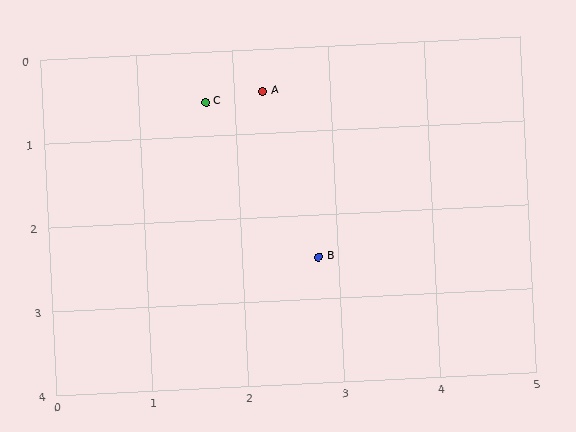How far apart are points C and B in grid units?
Points C and B are about 2.2 grid units apart.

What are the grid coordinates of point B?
Point B is at approximately (2.8, 2.5).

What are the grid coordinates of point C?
Point C is at approximately (1.7, 0.6).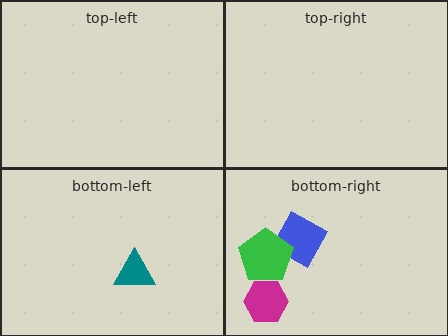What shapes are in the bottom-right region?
The magenta hexagon, the blue diamond, the green pentagon.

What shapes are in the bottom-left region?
The teal triangle.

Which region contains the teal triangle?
The bottom-left region.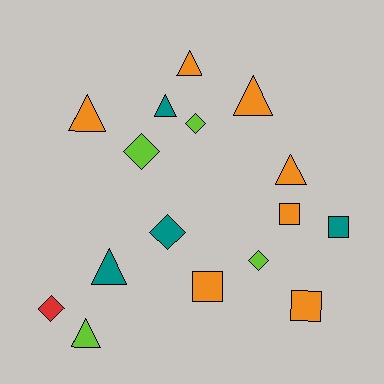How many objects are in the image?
There are 16 objects.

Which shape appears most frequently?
Triangle, with 7 objects.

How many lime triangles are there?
There is 1 lime triangle.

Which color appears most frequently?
Orange, with 7 objects.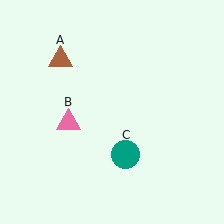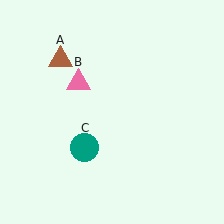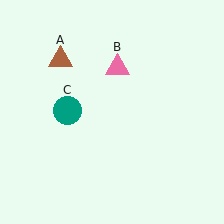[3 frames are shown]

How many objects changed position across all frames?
2 objects changed position: pink triangle (object B), teal circle (object C).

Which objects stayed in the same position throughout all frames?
Brown triangle (object A) remained stationary.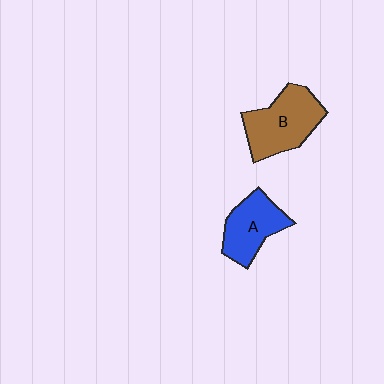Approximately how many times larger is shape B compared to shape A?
Approximately 1.3 times.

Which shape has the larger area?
Shape B (brown).